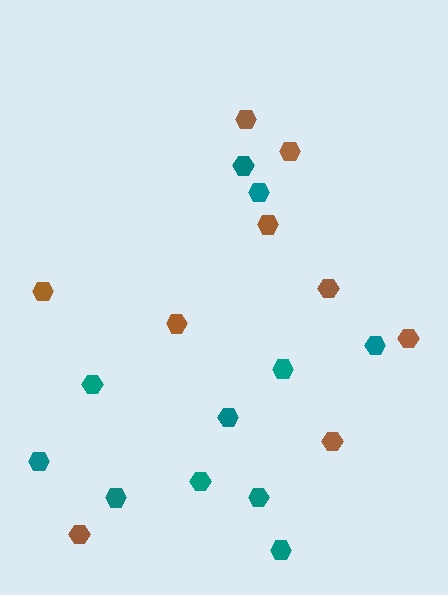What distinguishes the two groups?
There are 2 groups: one group of teal hexagons (11) and one group of brown hexagons (9).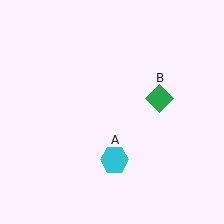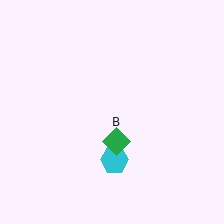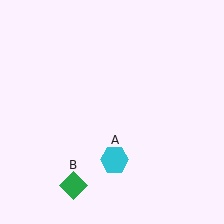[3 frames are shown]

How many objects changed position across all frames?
1 object changed position: green diamond (object B).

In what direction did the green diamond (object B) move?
The green diamond (object B) moved down and to the left.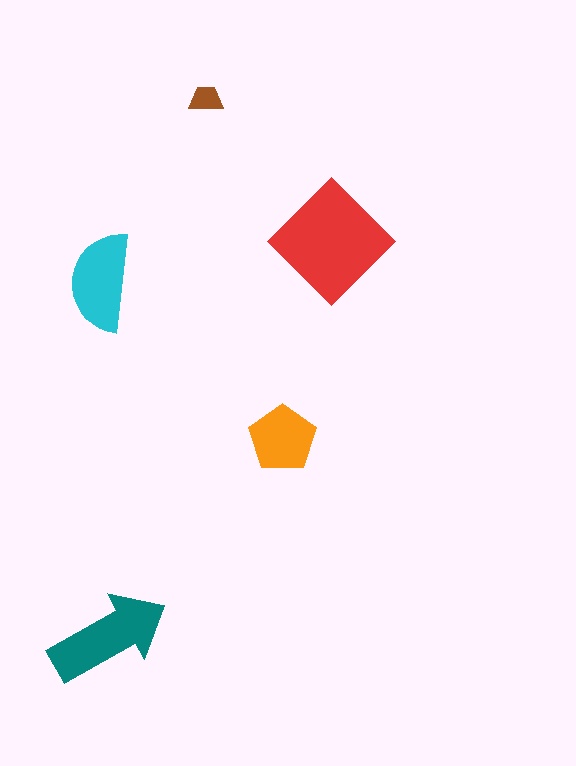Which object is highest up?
The brown trapezoid is topmost.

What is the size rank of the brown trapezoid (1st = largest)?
5th.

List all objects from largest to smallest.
The red diamond, the teal arrow, the cyan semicircle, the orange pentagon, the brown trapezoid.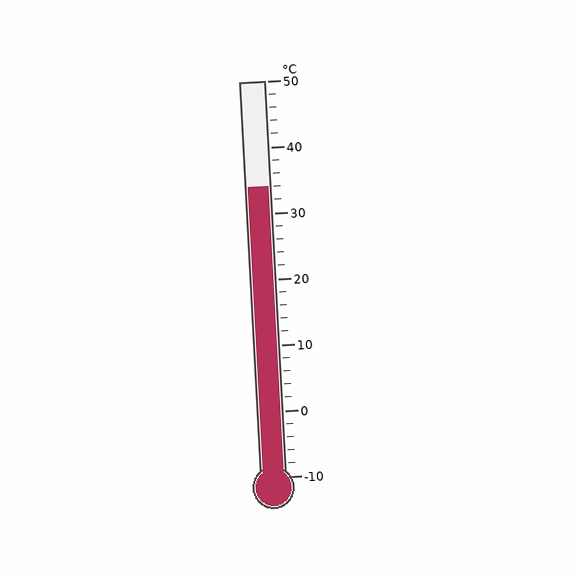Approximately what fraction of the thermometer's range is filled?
The thermometer is filled to approximately 75% of its range.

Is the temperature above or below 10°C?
The temperature is above 10°C.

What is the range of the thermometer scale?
The thermometer scale ranges from -10°C to 50°C.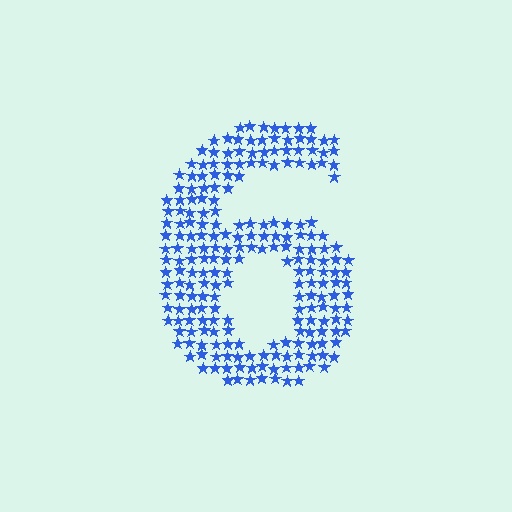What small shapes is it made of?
It is made of small stars.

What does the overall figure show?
The overall figure shows the digit 6.